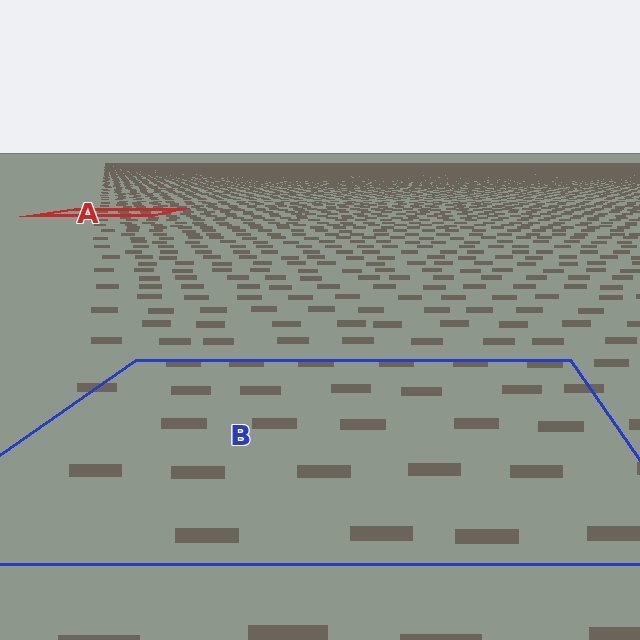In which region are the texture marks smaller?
The texture marks are smaller in region A, because it is farther away.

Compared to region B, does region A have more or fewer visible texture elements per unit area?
Region A has more texture elements per unit area — they are packed more densely because it is farther away.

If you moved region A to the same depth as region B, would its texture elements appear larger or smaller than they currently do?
They would appear larger. At a closer depth, the same texture elements are projected at a bigger on-screen size.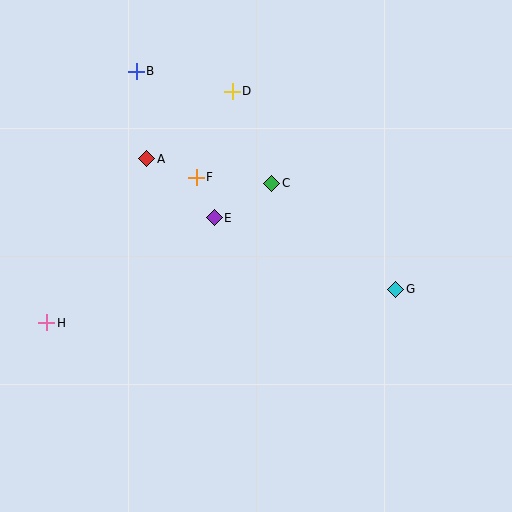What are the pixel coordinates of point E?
Point E is at (214, 218).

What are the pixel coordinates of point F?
Point F is at (196, 177).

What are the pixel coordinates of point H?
Point H is at (47, 323).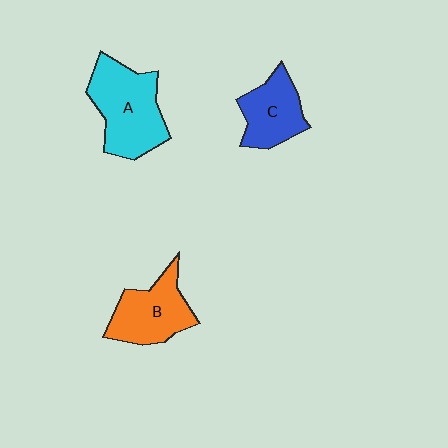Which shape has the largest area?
Shape A (cyan).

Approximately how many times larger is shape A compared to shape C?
Approximately 1.5 times.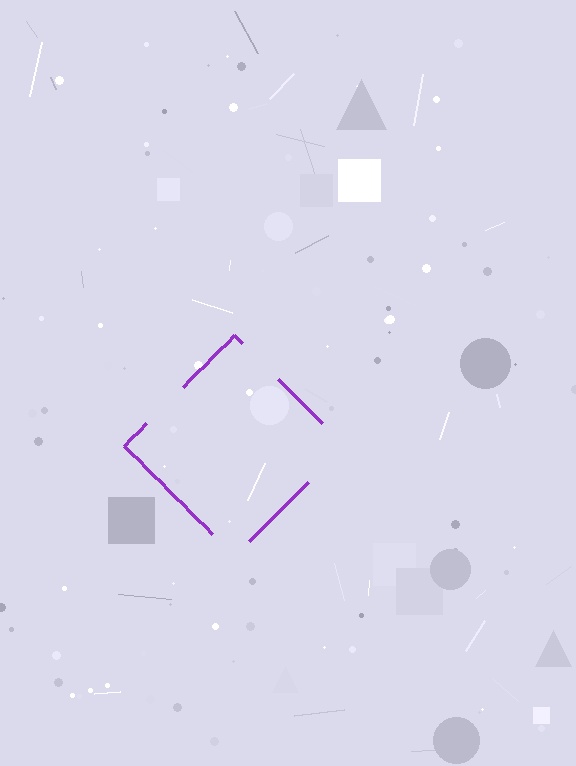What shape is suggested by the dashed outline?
The dashed outline suggests a diamond.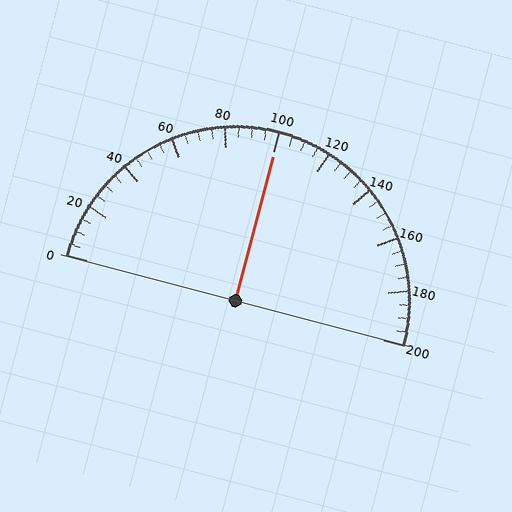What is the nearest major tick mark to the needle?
The nearest major tick mark is 100.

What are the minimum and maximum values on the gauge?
The gauge ranges from 0 to 200.